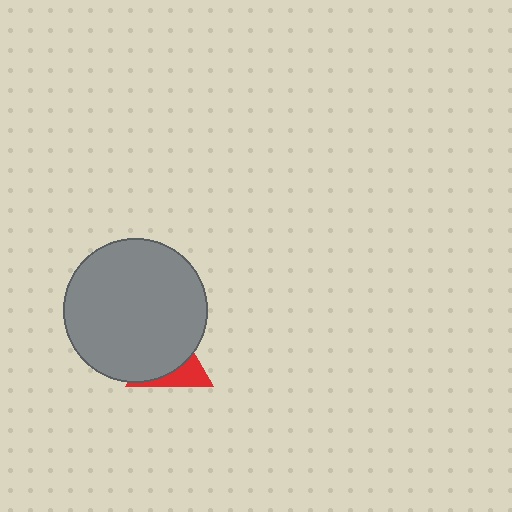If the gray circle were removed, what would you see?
You would see the complete red triangle.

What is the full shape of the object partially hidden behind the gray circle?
The partially hidden object is a red triangle.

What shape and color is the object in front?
The object in front is a gray circle.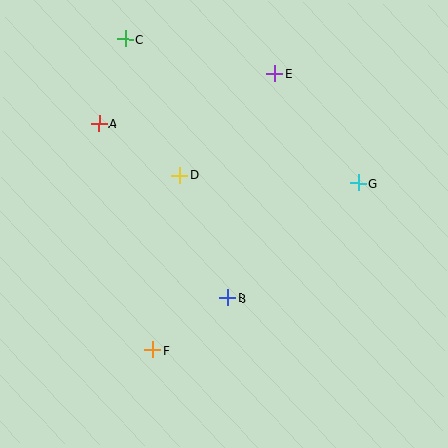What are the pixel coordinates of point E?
Point E is at (274, 74).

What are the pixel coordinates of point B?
Point B is at (228, 298).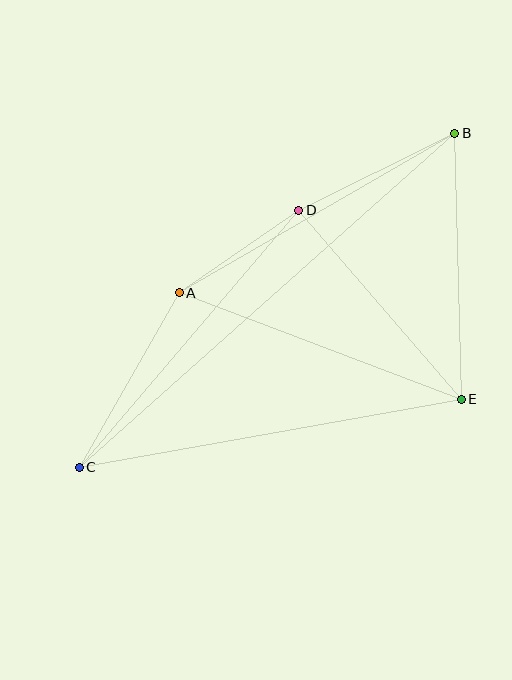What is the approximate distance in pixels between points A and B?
The distance between A and B is approximately 319 pixels.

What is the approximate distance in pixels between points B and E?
The distance between B and E is approximately 266 pixels.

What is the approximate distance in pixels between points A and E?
The distance between A and E is approximately 301 pixels.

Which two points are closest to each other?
Points A and D are closest to each other.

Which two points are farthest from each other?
Points B and C are farthest from each other.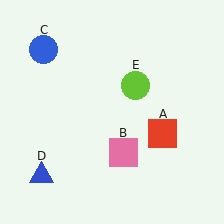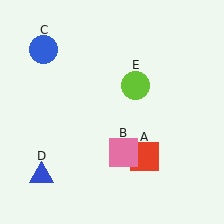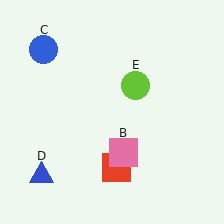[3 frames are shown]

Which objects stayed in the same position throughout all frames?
Pink square (object B) and blue circle (object C) and blue triangle (object D) and lime circle (object E) remained stationary.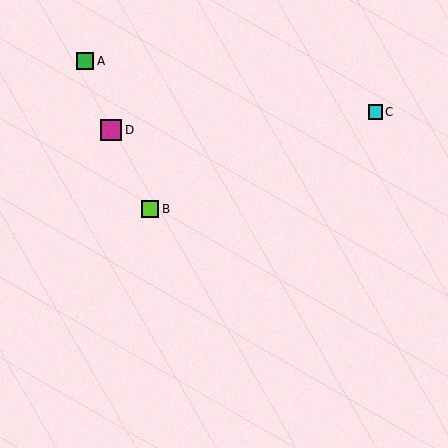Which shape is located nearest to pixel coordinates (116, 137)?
The magenta square (labeled D) at (111, 130) is nearest to that location.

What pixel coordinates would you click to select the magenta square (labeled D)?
Click at (111, 130) to select the magenta square D.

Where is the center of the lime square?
The center of the lime square is at (150, 209).